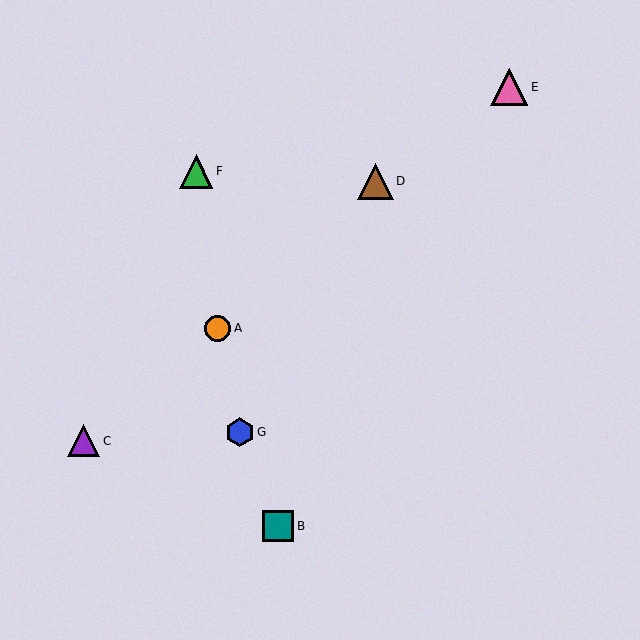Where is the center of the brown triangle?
The center of the brown triangle is at (375, 181).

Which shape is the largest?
The pink triangle (labeled E) is the largest.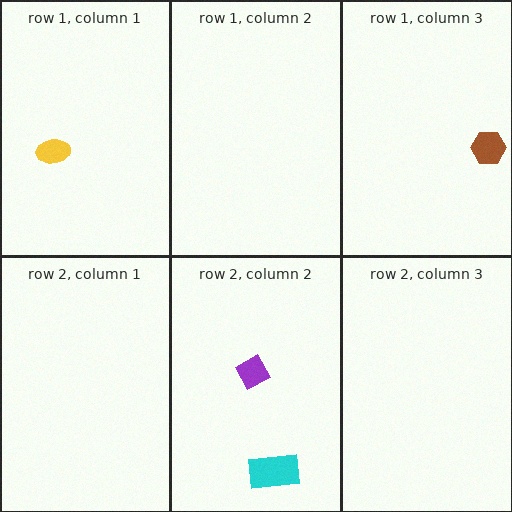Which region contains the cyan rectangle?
The row 2, column 2 region.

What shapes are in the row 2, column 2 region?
The purple diamond, the cyan rectangle.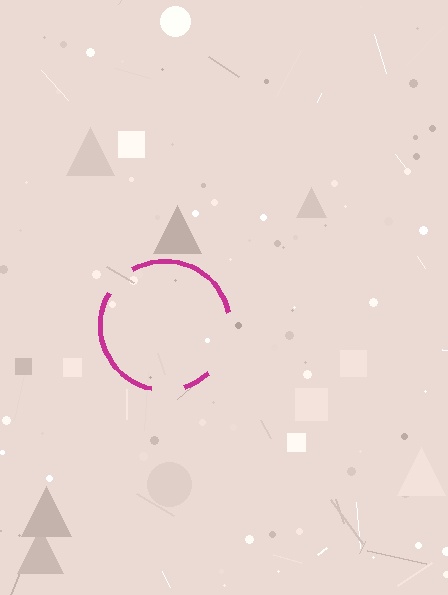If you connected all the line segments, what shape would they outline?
They would outline a circle.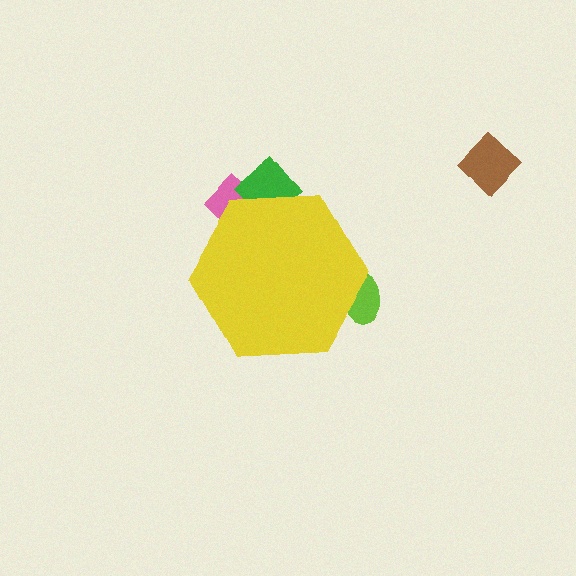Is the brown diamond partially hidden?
No, the brown diamond is fully visible.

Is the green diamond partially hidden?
Yes, the green diamond is partially hidden behind the yellow hexagon.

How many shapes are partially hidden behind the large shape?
3 shapes are partially hidden.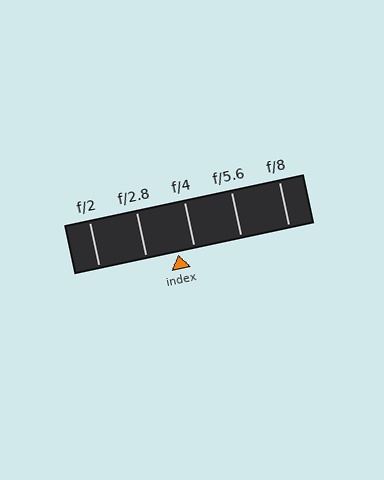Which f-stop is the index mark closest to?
The index mark is closest to f/4.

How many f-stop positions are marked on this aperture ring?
There are 5 f-stop positions marked.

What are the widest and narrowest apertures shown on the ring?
The widest aperture shown is f/2 and the narrowest is f/8.